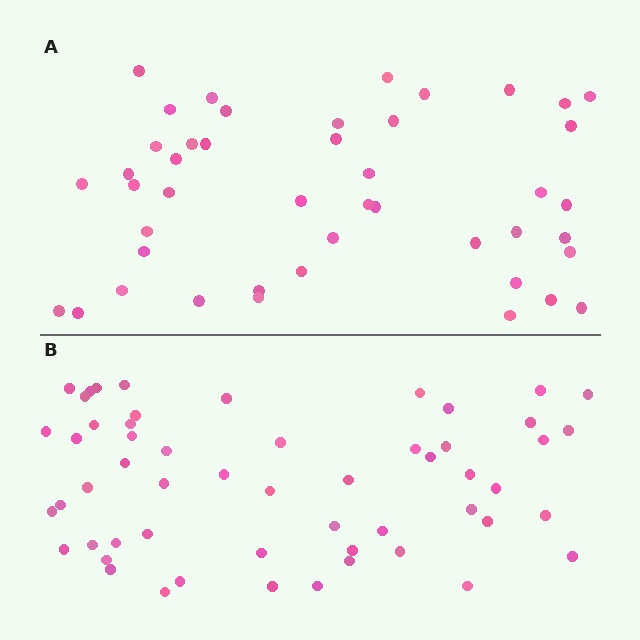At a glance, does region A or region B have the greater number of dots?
Region B (the bottom region) has more dots.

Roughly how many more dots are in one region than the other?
Region B has roughly 10 or so more dots than region A.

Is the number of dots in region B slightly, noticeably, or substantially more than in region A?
Region B has only slightly more — the two regions are fairly close. The ratio is roughly 1.2 to 1.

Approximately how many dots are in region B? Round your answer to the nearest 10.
About 60 dots. (The exact count is 55, which rounds to 60.)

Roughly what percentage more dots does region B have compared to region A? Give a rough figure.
About 20% more.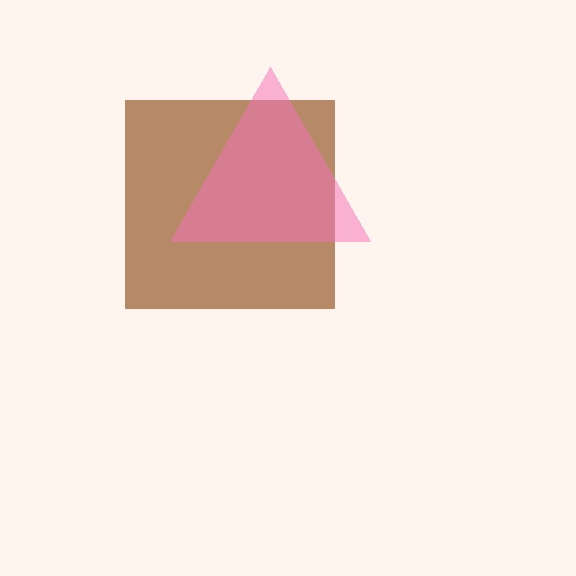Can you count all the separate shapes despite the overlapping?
Yes, there are 2 separate shapes.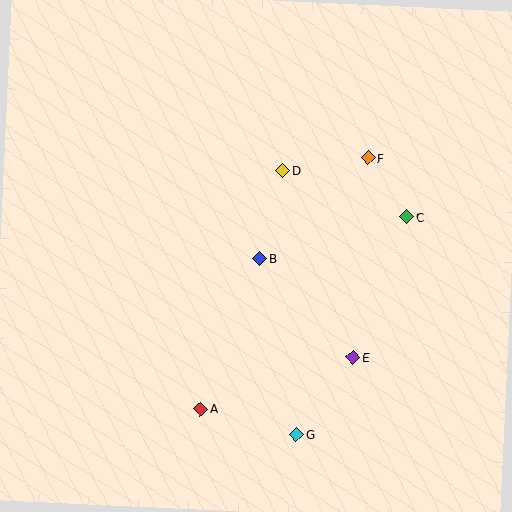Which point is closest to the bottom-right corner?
Point E is closest to the bottom-right corner.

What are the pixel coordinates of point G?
Point G is at (297, 435).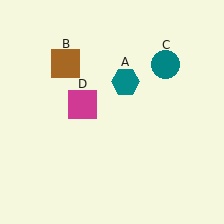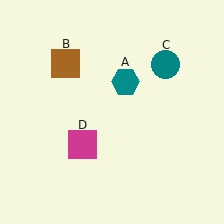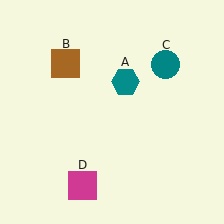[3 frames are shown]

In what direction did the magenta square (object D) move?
The magenta square (object D) moved down.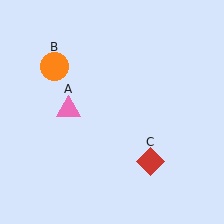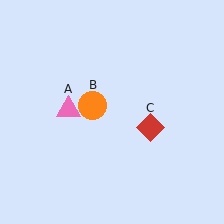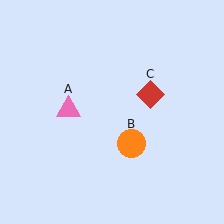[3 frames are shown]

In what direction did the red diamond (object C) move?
The red diamond (object C) moved up.